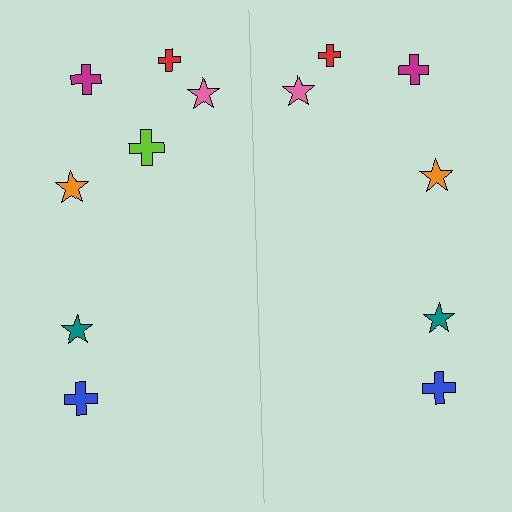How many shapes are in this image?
There are 13 shapes in this image.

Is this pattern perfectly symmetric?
No, the pattern is not perfectly symmetric. A lime cross is missing from the right side.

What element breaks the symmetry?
A lime cross is missing from the right side.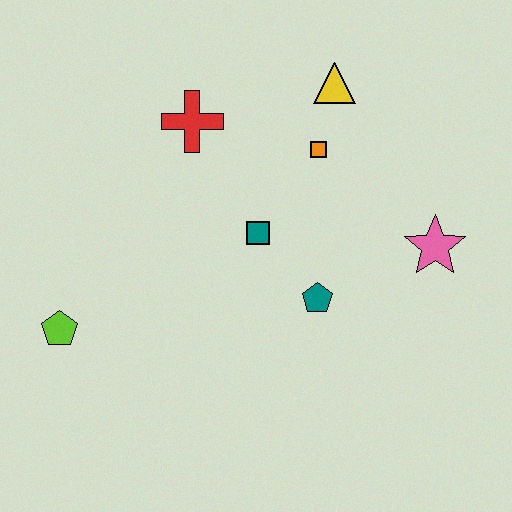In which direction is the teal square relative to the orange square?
The teal square is below the orange square.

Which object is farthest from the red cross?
The pink star is farthest from the red cross.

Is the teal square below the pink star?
No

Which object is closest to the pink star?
The teal pentagon is closest to the pink star.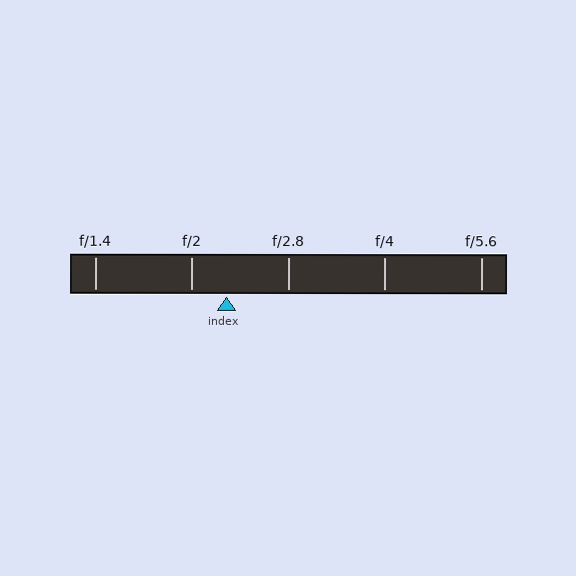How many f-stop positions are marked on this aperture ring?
There are 5 f-stop positions marked.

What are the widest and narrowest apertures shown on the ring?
The widest aperture shown is f/1.4 and the narrowest is f/5.6.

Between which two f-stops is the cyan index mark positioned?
The index mark is between f/2 and f/2.8.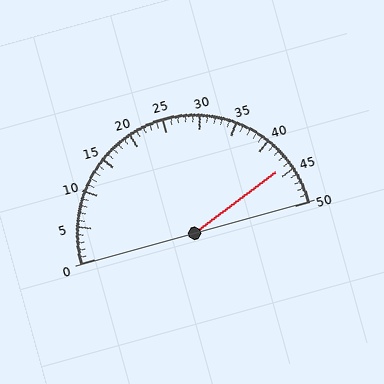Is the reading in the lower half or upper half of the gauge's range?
The reading is in the upper half of the range (0 to 50).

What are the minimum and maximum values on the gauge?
The gauge ranges from 0 to 50.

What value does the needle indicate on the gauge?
The needle indicates approximately 44.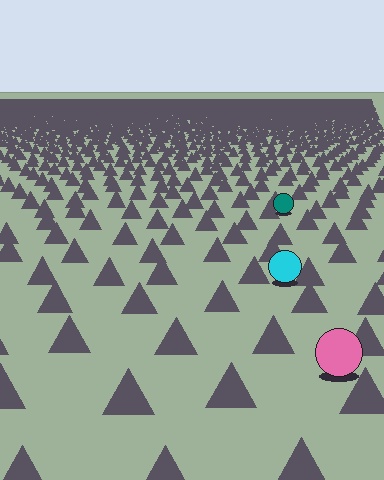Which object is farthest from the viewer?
The teal circle is farthest from the viewer. It appears smaller and the ground texture around it is denser.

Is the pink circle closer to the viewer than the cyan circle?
Yes. The pink circle is closer — you can tell from the texture gradient: the ground texture is coarser near it.